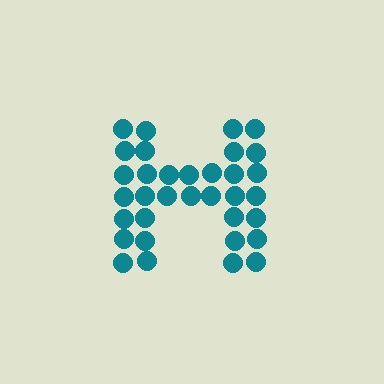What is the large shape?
The large shape is the letter H.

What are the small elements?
The small elements are circles.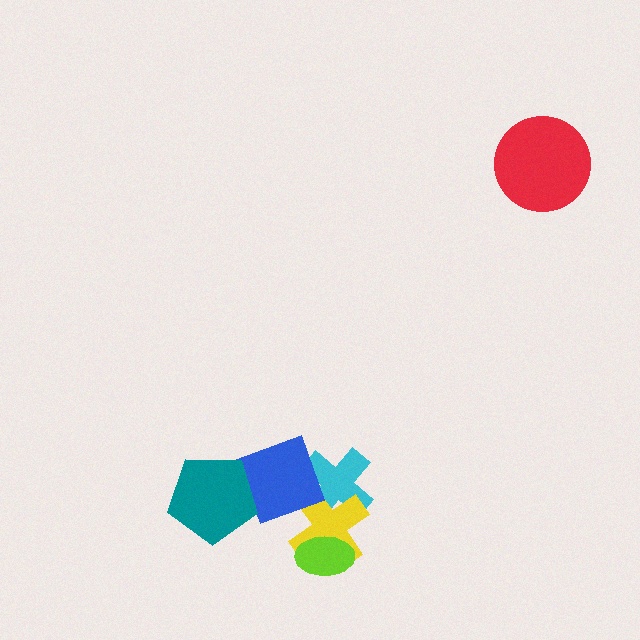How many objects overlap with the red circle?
0 objects overlap with the red circle.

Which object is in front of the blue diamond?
The teal pentagon is in front of the blue diamond.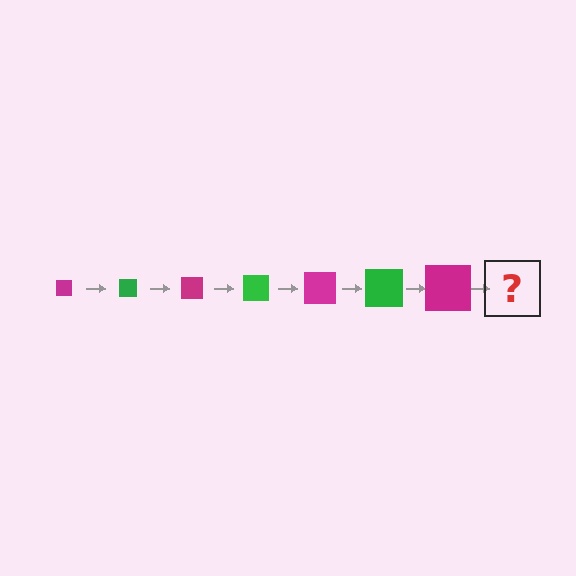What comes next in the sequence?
The next element should be a green square, larger than the previous one.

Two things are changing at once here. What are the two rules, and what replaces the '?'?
The two rules are that the square grows larger each step and the color cycles through magenta and green. The '?' should be a green square, larger than the previous one.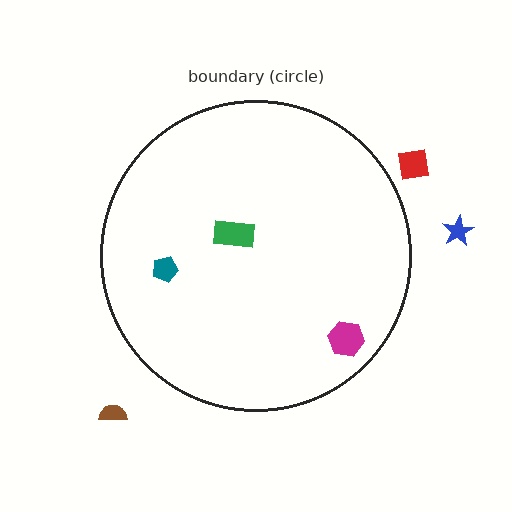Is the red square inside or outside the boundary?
Outside.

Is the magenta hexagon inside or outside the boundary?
Inside.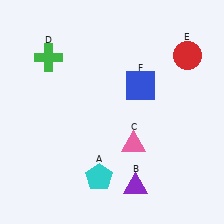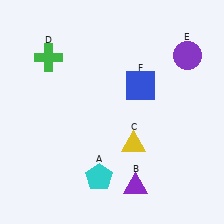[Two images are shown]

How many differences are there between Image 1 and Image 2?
There are 2 differences between the two images.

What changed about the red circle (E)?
In Image 1, E is red. In Image 2, it changed to purple.